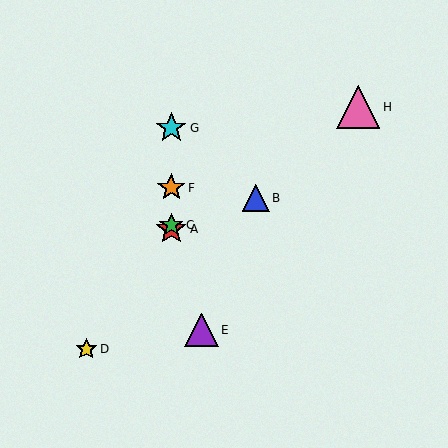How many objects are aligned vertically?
4 objects (A, C, F, G) are aligned vertically.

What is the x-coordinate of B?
Object B is at x≈256.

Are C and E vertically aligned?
No, C is at x≈171 and E is at x≈202.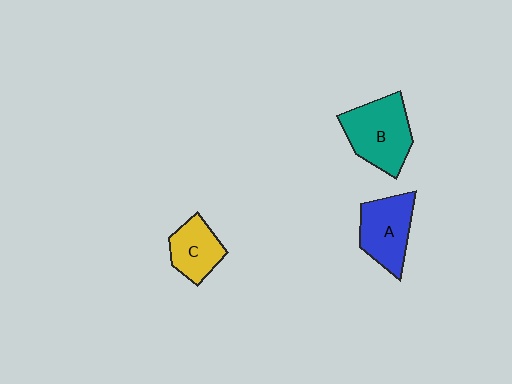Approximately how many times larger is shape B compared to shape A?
Approximately 1.2 times.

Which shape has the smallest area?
Shape C (yellow).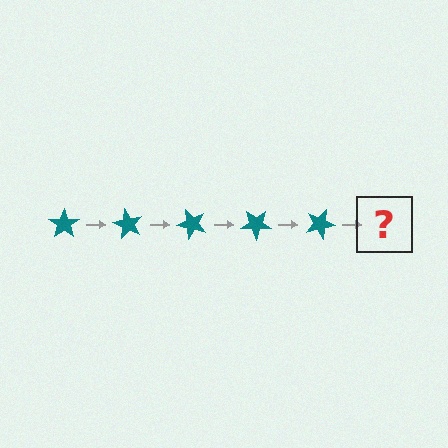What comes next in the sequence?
The next element should be a teal star rotated 300 degrees.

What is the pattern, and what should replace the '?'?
The pattern is that the star rotates 60 degrees each step. The '?' should be a teal star rotated 300 degrees.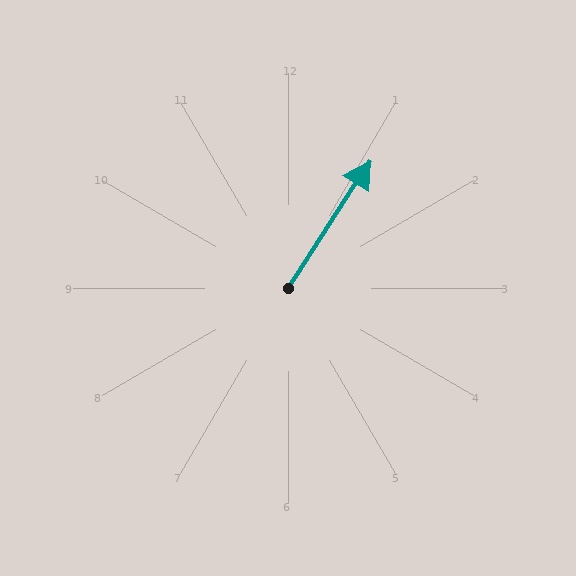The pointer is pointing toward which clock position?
Roughly 1 o'clock.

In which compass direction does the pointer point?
Northeast.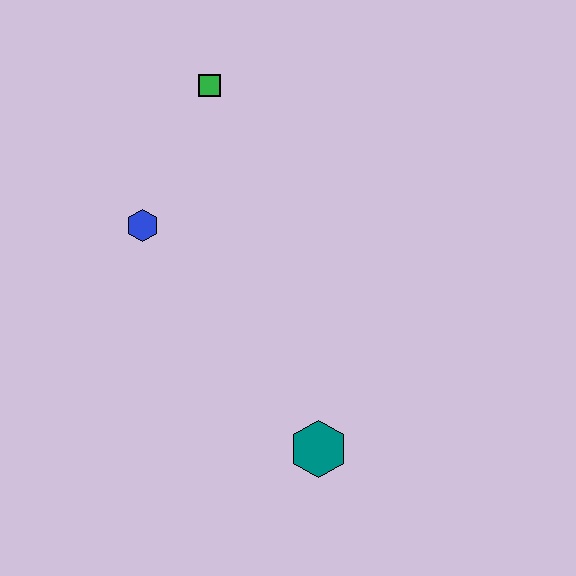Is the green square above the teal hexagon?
Yes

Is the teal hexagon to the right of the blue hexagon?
Yes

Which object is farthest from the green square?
The teal hexagon is farthest from the green square.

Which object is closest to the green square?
The blue hexagon is closest to the green square.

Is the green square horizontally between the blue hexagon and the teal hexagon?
Yes